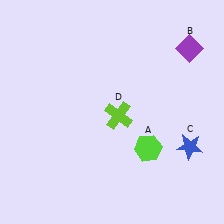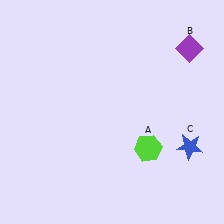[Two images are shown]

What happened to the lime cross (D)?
The lime cross (D) was removed in Image 2. It was in the bottom-right area of Image 1.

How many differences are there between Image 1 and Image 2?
There is 1 difference between the two images.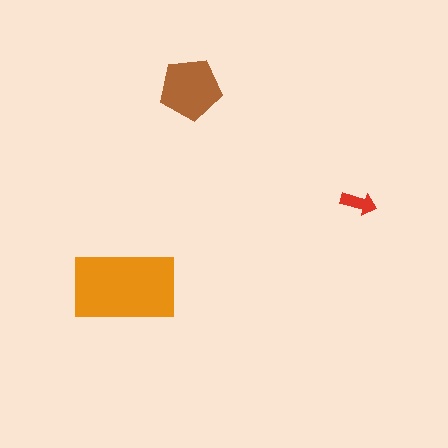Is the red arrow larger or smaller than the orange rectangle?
Smaller.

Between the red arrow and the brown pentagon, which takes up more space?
The brown pentagon.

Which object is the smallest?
The red arrow.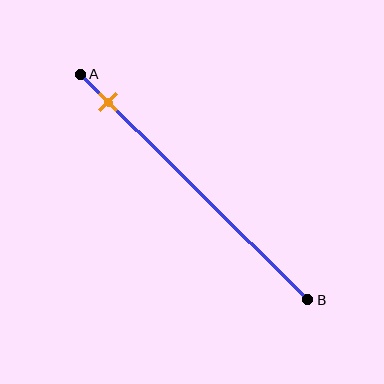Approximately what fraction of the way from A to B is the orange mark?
The orange mark is approximately 10% of the way from A to B.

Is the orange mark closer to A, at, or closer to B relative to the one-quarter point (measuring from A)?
The orange mark is closer to point A than the one-quarter point of segment AB.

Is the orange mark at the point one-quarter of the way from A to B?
No, the mark is at about 10% from A, not at the 25% one-quarter point.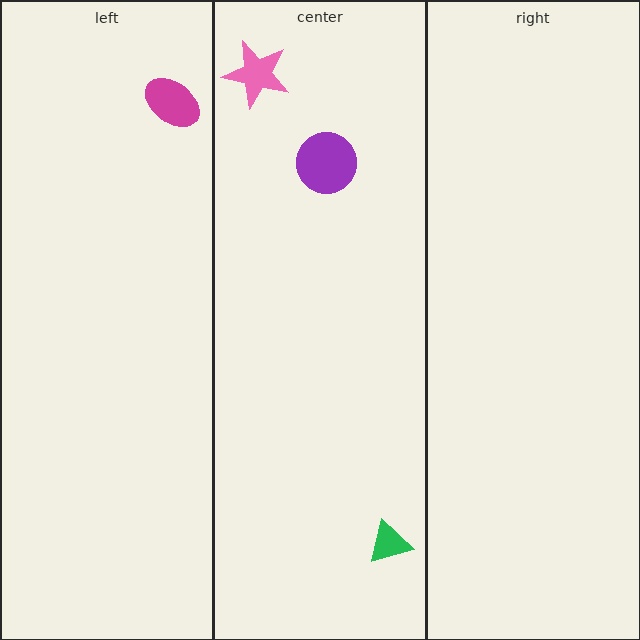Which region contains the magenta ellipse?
The left region.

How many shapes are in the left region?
1.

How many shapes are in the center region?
3.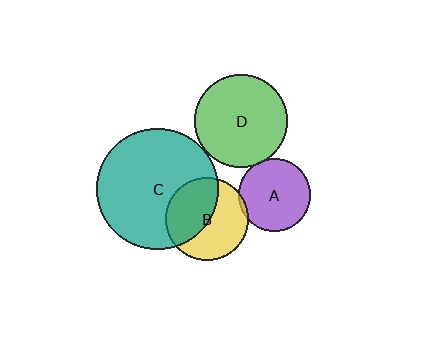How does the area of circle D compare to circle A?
Approximately 1.6 times.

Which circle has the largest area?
Circle C (teal).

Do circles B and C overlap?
Yes.